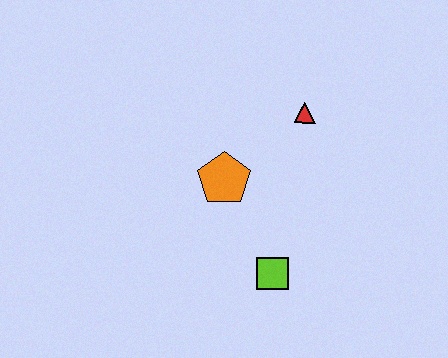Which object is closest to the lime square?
The orange pentagon is closest to the lime square.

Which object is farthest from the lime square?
The red triangle is farthest from the lime square.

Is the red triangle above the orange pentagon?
Yes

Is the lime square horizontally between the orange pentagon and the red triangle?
Yes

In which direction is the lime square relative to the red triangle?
The lime square is below the red triangle.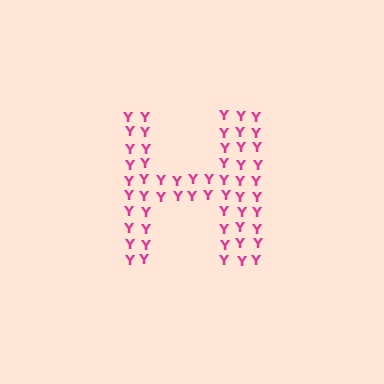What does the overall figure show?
The overall figure shows the letter H.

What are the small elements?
The small elements are letter Y's.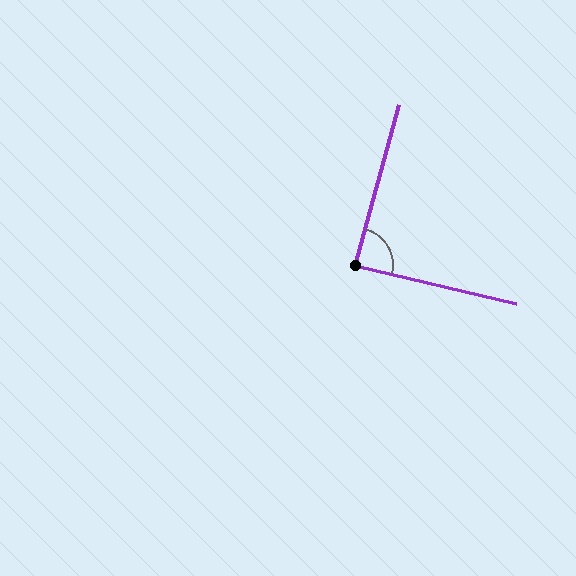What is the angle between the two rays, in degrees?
Approximately 88 degrees.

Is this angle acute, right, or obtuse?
It is approximately a right angle.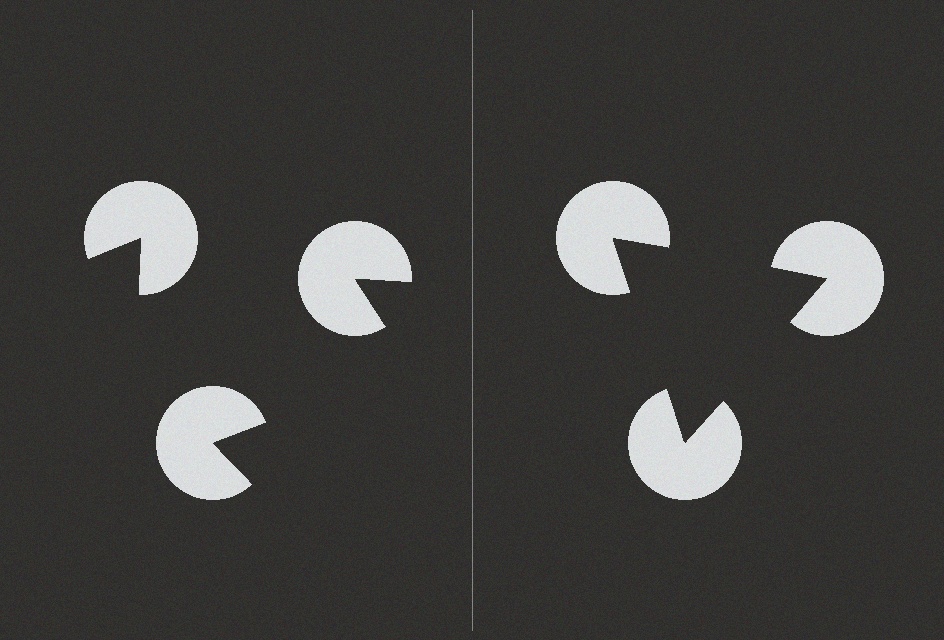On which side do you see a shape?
An illusory triangle appears on the right side. On the left side the wedge cuts are rotated, so no coherent shape forms.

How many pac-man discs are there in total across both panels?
6 — 3 on each side.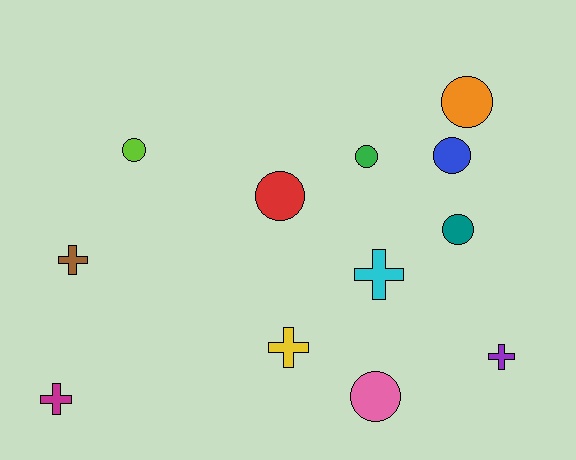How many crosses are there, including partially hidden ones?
There are 5 crosses.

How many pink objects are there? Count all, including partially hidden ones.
There is 1 pink object.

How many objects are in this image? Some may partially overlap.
There are 12 objects.